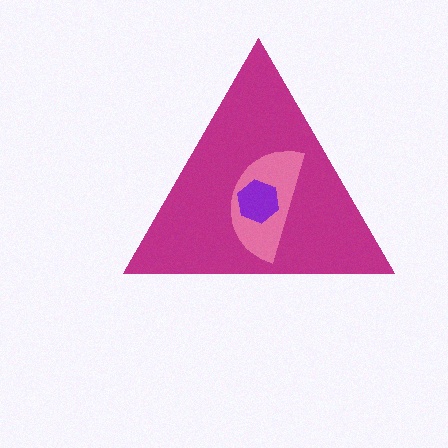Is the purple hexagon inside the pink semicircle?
Yes.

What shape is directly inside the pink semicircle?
The purple hexagon.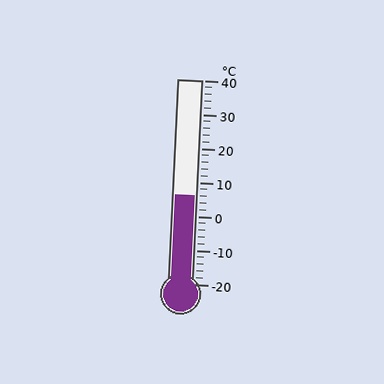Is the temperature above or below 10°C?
The temperature is below 10°C.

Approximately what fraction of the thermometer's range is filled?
The thermometer is filled to approximately 45% of its range.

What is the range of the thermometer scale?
The thermometer scale ranges from -20°C to 40°C.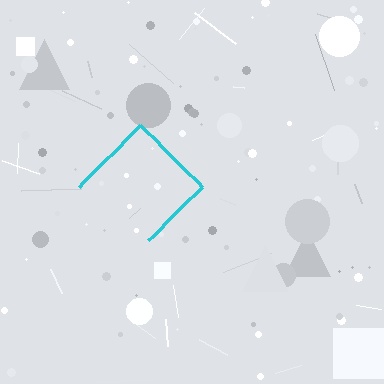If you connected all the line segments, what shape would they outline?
They would outline a diamond.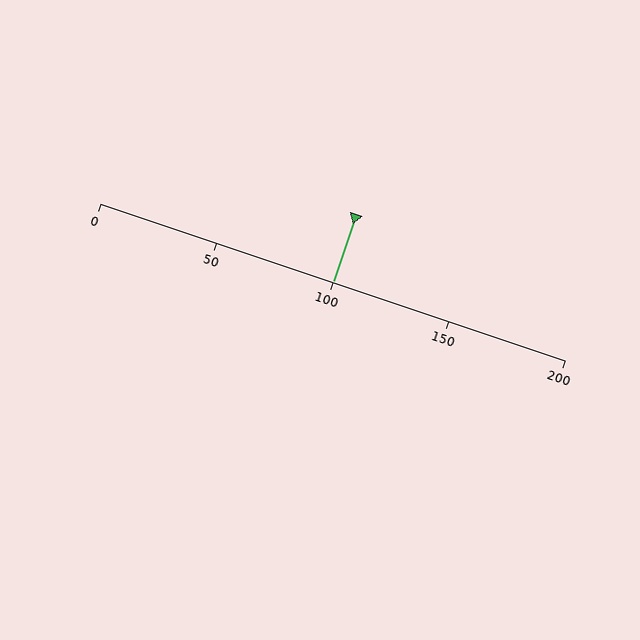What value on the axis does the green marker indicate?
The marker indicates approximately 100.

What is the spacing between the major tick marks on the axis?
The major ticks are spaced 50 apart.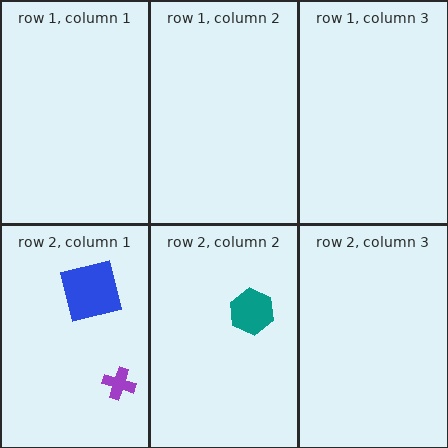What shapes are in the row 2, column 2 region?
The teal hexagon.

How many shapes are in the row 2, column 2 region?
1.